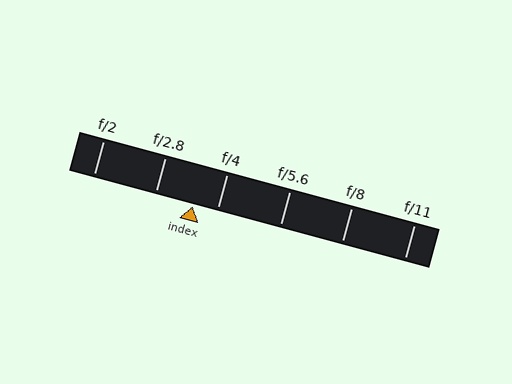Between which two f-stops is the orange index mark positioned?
The index mark is between f/2.8 and f/4.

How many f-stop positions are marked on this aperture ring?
There are 6 f-stop positions marked.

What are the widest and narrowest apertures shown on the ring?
The widest aperture shown is f/2 and the narrowest is f/11.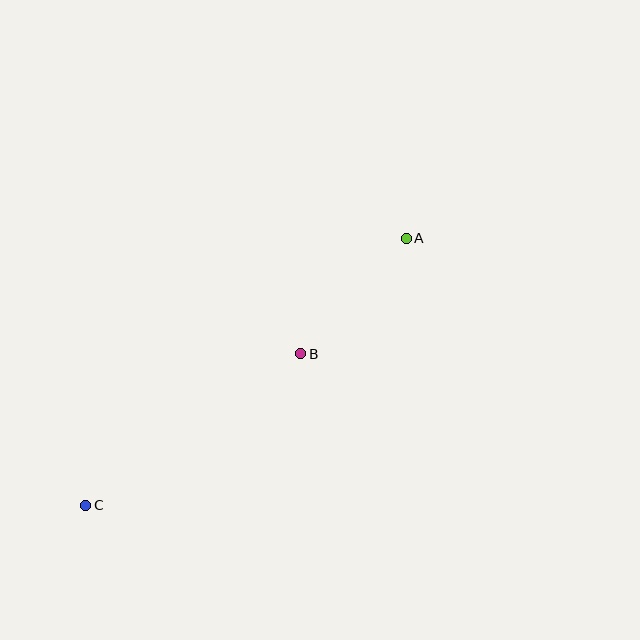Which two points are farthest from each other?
Points A and C are farthest from each other.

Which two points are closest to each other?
Points A and B are closest to each other.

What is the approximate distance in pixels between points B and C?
The distance between B and C is approximately 263 pixels.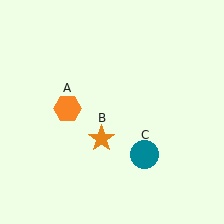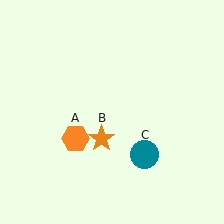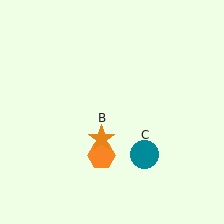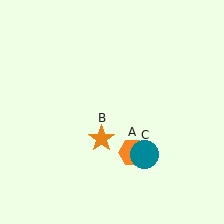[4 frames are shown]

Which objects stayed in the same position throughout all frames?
Orange star (object B) and teal circle (object C) remained stationary.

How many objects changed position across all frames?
1 object changed position: orange hexagon (object A).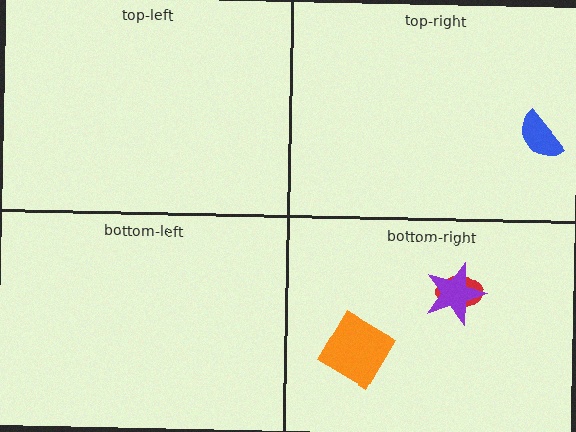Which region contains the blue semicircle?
The top-right region.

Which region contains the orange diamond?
The bottom-right region.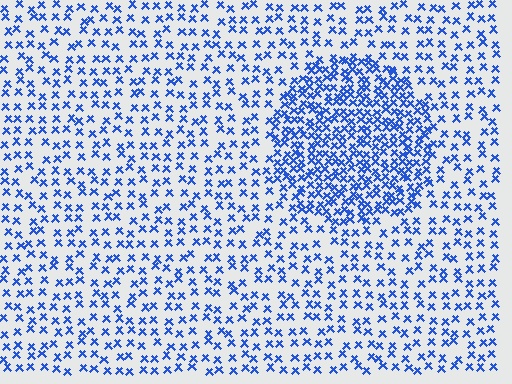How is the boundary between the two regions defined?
The boundary is defined by a change in element density (approximately 2.3x ratio). All elements are the same color, size, and shape.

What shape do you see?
I see a circle.